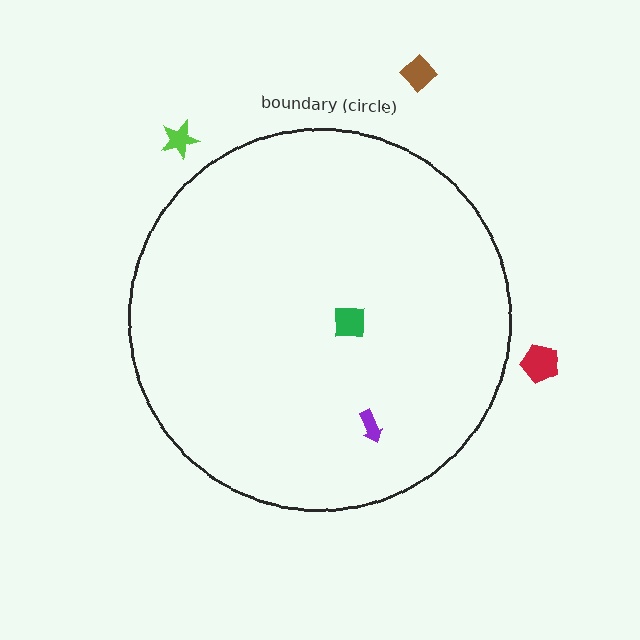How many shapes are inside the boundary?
2 inside, 3 outside.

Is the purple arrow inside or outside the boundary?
Inside.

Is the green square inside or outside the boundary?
Inside.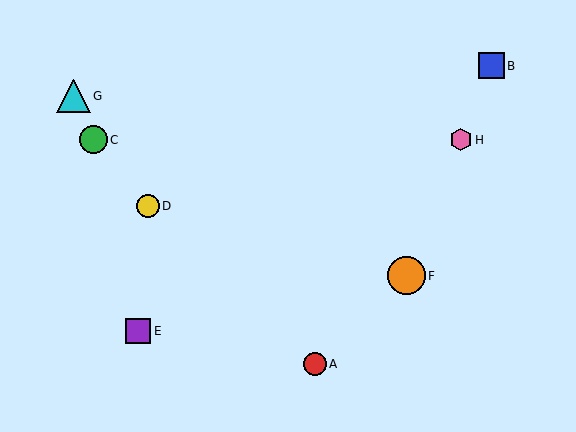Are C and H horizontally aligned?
Yes, both are at y≈140.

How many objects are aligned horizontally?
2 objects (C, H) are aligned horizontally.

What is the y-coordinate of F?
Object F is at y≈276.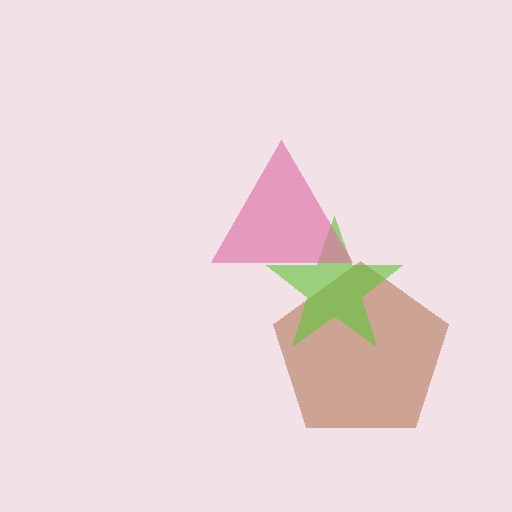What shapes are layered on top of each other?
The layered shapes are: a brown pentagon, a lime star, a pink triangle.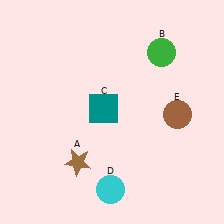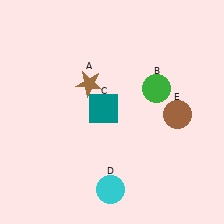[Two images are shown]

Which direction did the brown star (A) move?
The brown star (A) moved up.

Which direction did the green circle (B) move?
The green circle (B) moved down.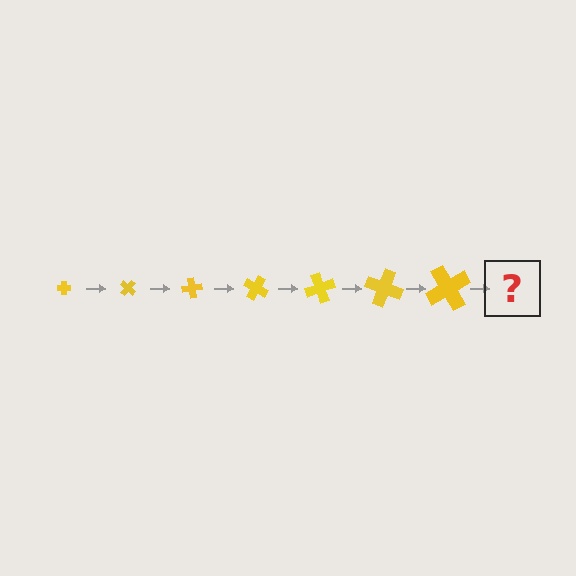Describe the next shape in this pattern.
It should be a cross, larger than the previous one and rotated 280 degrees from the start.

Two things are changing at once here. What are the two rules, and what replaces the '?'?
The two rules are that the cross grows larger each step and it rotates 40 degrees each step. The '?' should be a cross, larger than the previous one and rotated 280 degrees from the start.